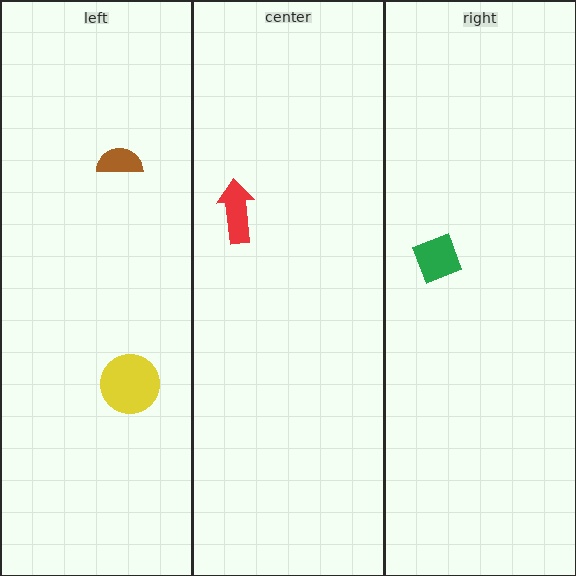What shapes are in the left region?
The brown semicircle, the yellow circle.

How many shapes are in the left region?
2.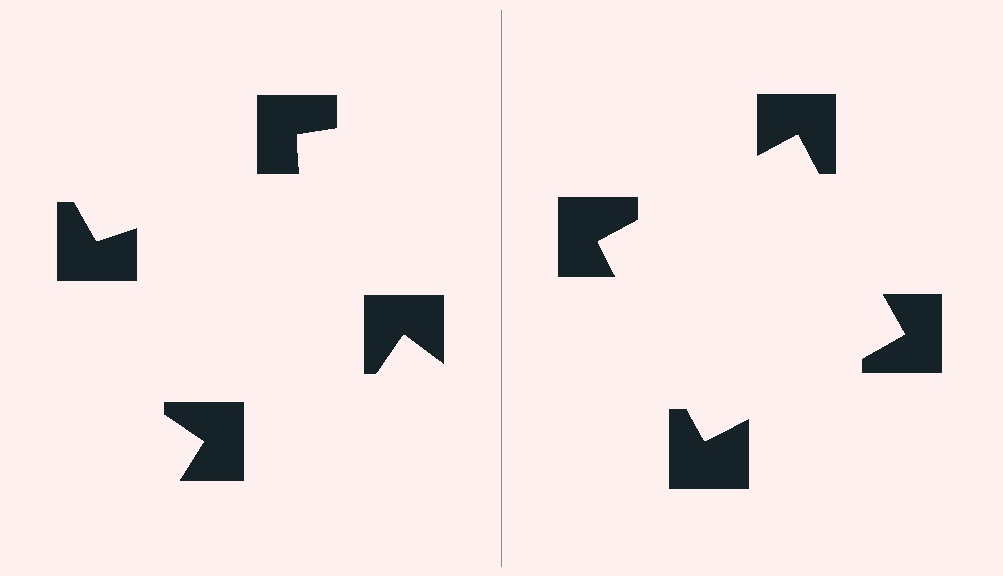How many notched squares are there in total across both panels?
8 — 4 on each side.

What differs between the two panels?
The notched squares are positioned identically on both sides; only the wedge orientations differ. On the right they align to a square; on the left they are misaligned.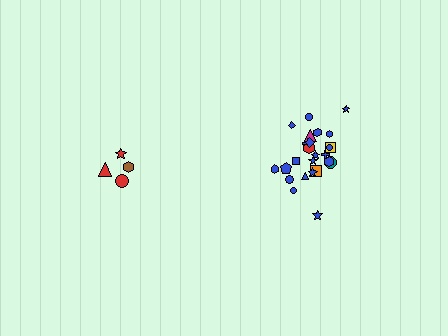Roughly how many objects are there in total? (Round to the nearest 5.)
Roughly 30 objects in total.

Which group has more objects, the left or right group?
The right group.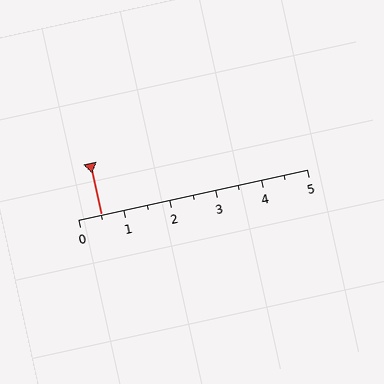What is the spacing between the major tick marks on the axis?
The major ticks are spaced 1 apart.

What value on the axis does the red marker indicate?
The marker indicates approximately 0.5.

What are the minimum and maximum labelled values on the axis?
The axis runs from 0 to 5.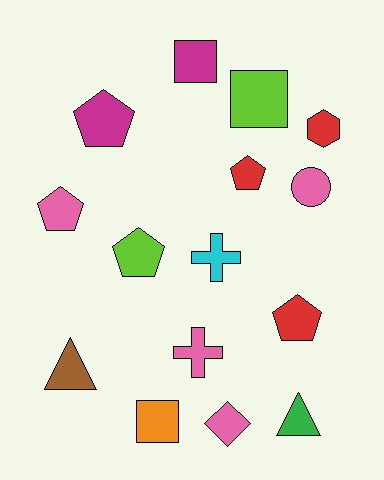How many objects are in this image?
There are 15 objects.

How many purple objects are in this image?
There are no purple objects.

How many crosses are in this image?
There are 2 crosses.